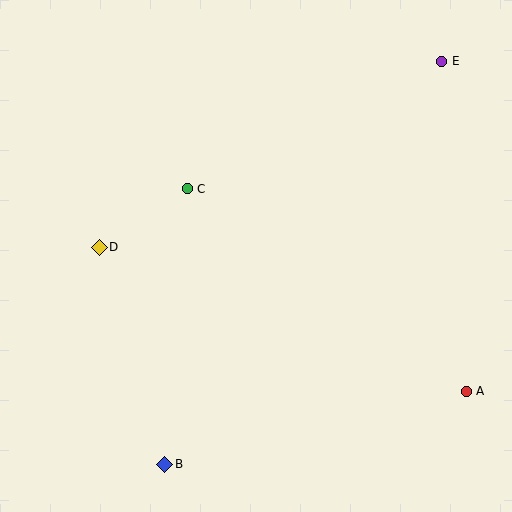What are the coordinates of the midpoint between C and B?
The midpoint between C and B is at (176, 327).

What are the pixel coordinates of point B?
Point B is at (165, 464).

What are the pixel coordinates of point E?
Point E is at (442, 61).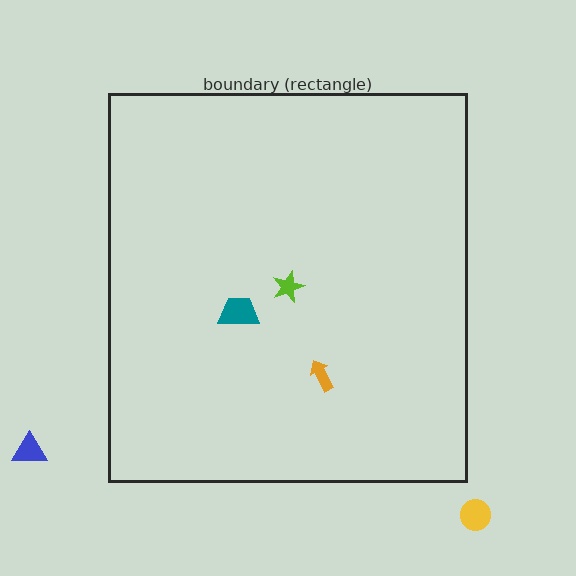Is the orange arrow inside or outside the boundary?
Inside.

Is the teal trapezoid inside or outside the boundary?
Inside.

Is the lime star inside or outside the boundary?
Inside.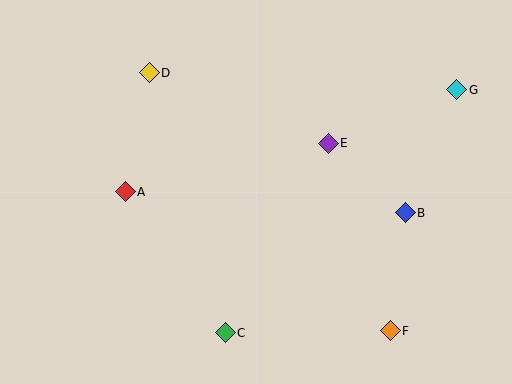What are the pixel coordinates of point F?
Point F is at (390, 331).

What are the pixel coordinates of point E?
Point E is at (328, 143).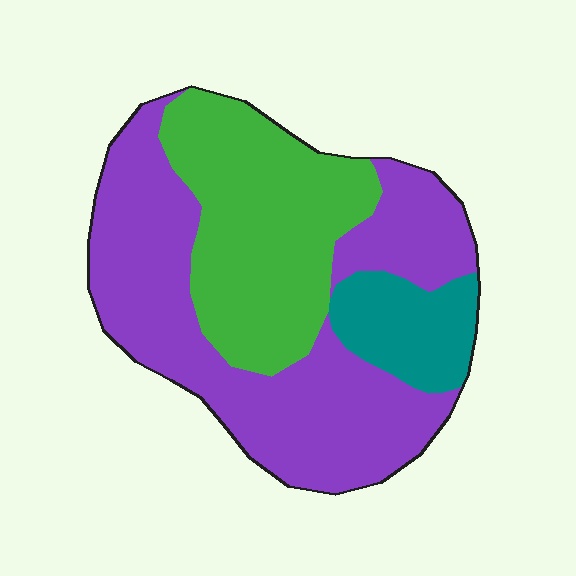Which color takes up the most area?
Purple, at roughly 55%.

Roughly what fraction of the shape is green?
Green takes up about one third (1/3) of the shape.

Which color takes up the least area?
Teal, at roughly 10%.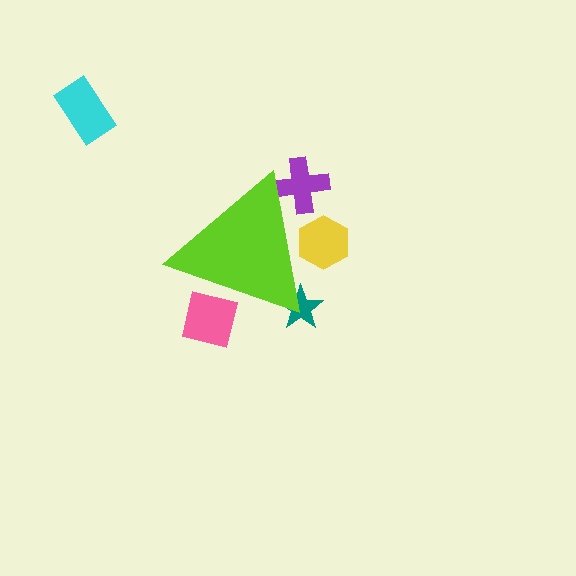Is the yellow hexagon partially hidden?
Yes, the yellow hexagon is partially hidden behind the lime triangle.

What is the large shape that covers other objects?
A lime triangle.